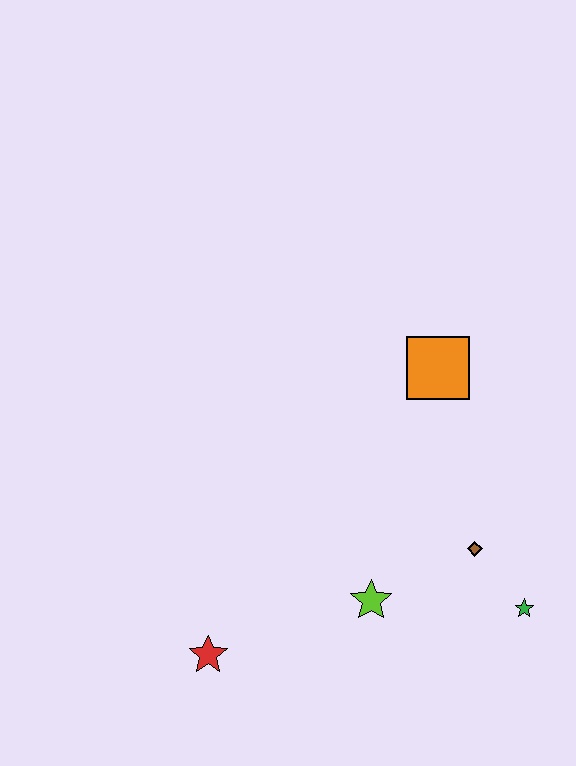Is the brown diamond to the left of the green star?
Yes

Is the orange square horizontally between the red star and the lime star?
No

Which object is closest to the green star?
The brown diamond is closest to the green star.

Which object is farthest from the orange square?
The red star is farthest from the orange square.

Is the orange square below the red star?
No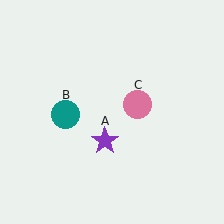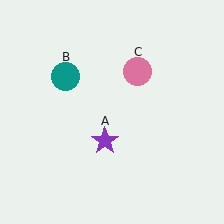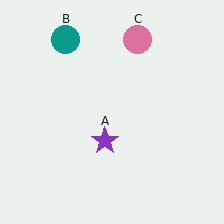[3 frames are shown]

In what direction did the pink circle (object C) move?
The pink circle (object C) moved up.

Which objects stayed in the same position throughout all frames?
Purple star (object A) remained stationary.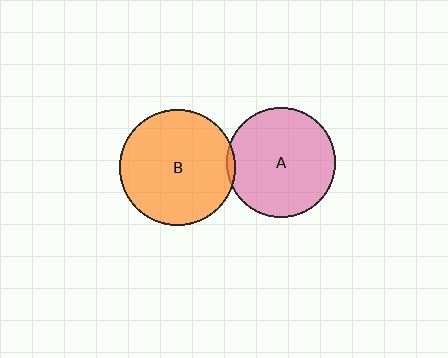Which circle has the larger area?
Circle B (orange).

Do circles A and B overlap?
Yes.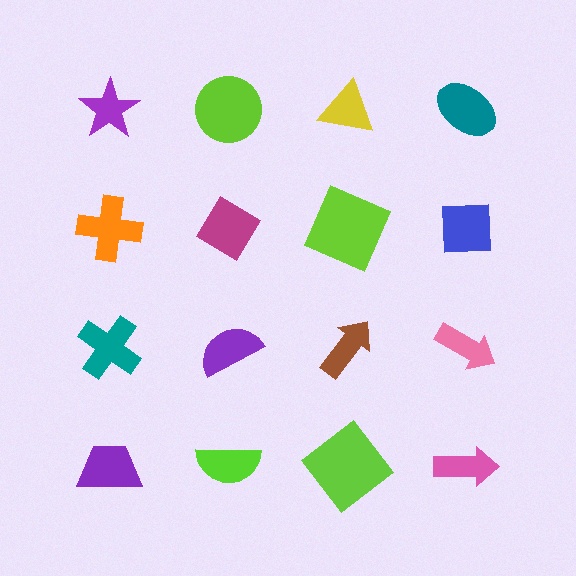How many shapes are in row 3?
4 shapes.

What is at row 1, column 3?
A yellow triangle.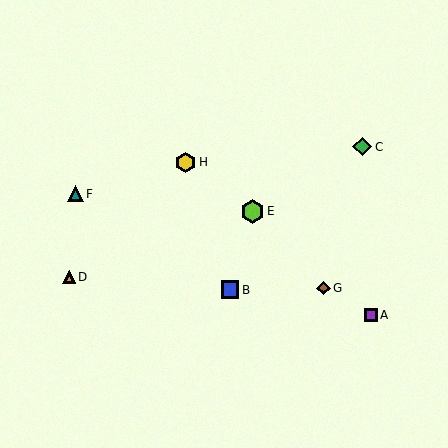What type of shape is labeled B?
Shape B is a blue square.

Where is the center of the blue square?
The center of the blue square is at (230, 290).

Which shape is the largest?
The lime hexagon (labeled E) is the largest.